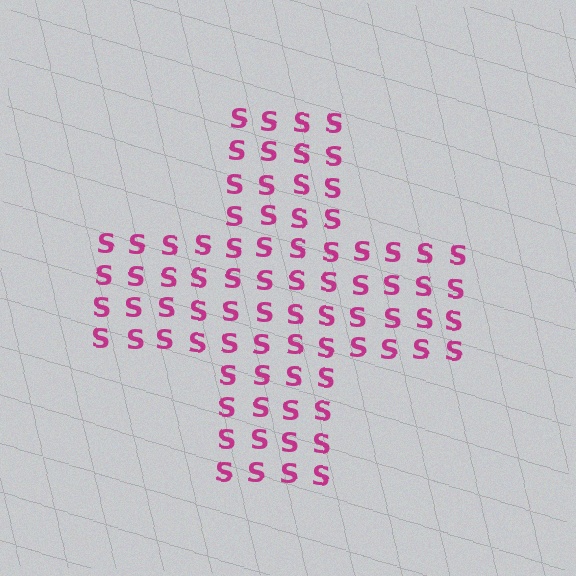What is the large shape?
The large shape is a cross.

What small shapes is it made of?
It is made of small letter S's.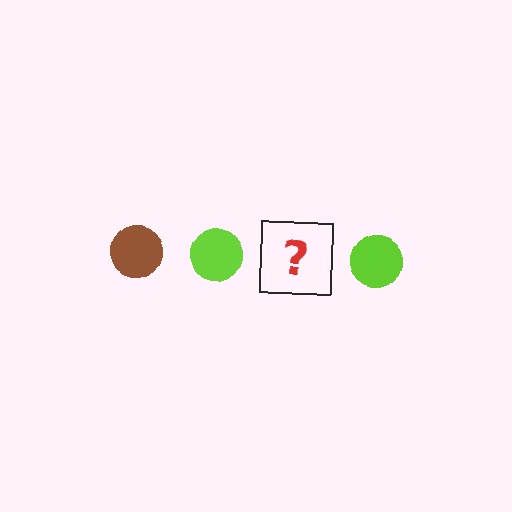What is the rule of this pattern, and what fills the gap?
The rule is that the pattern cycles through brown, lime circles. The gap should be filled with a brown circle.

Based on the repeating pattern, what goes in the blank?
The blank should be a brown circle.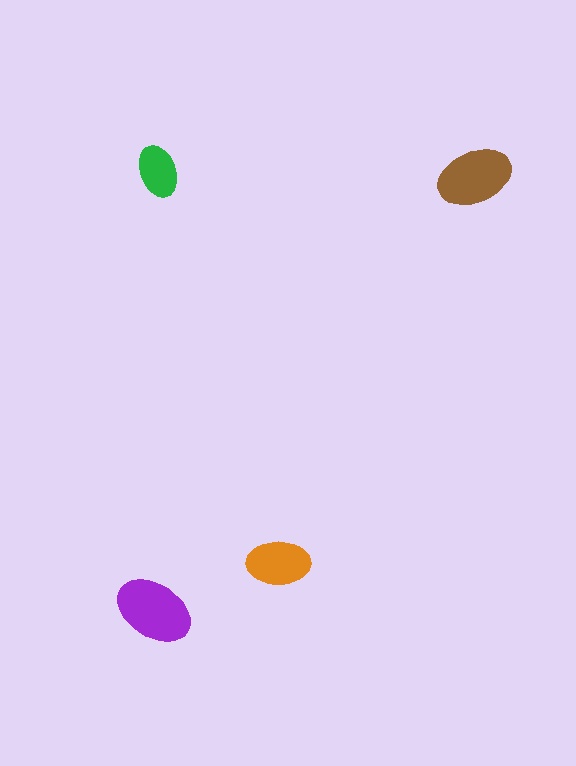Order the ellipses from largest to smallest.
the purple one, the brown one, the orange one, the green one.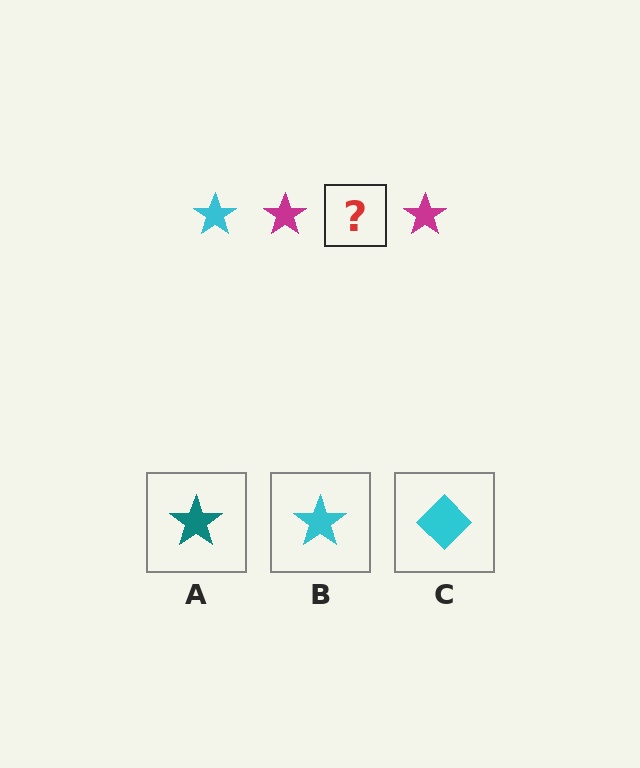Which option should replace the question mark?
Option B.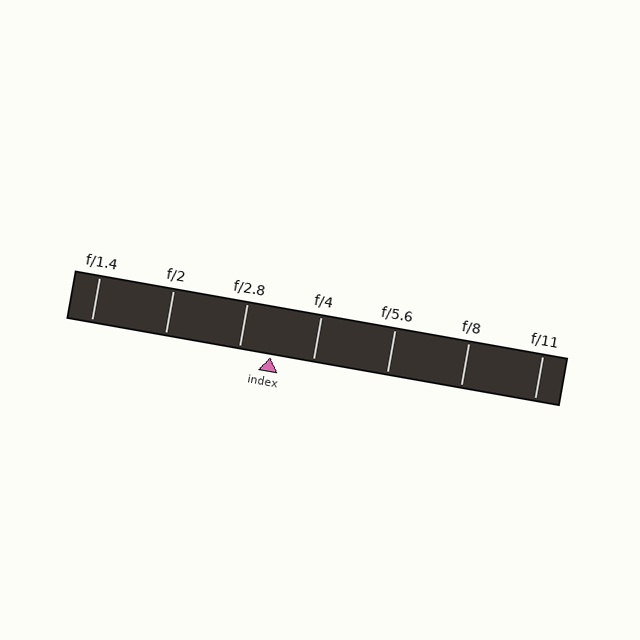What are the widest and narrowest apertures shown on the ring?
The widest aperture shown is f/1.4 and the narrowest is f/11.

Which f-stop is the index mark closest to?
The index mark is closest to f/2.8.